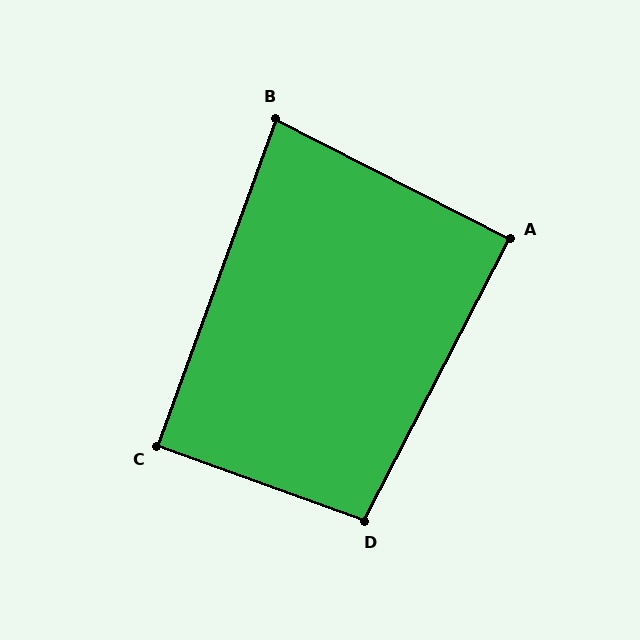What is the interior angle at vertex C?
Approximately 90 degrees (approximately right).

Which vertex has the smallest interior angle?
B, at approximately 83 degrees.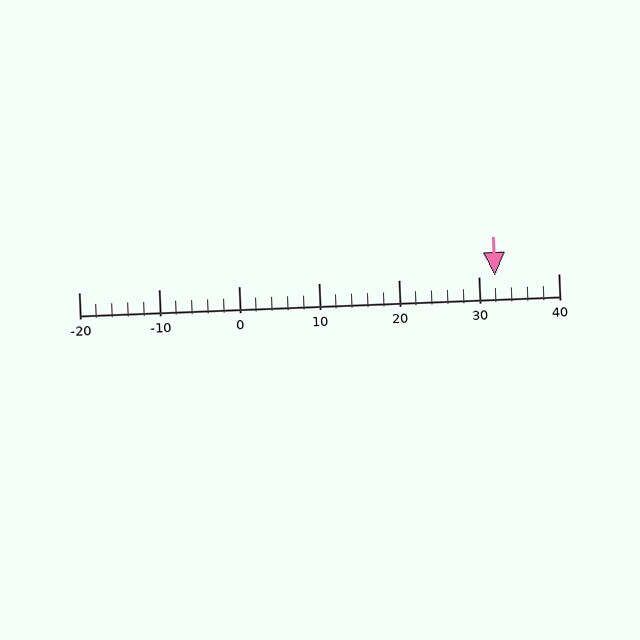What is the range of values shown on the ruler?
The ruler shows values from -20 to 40.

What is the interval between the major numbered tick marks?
The major tick marks are spaced 10 units apart.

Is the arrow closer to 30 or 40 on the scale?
The arrow is closer to 30.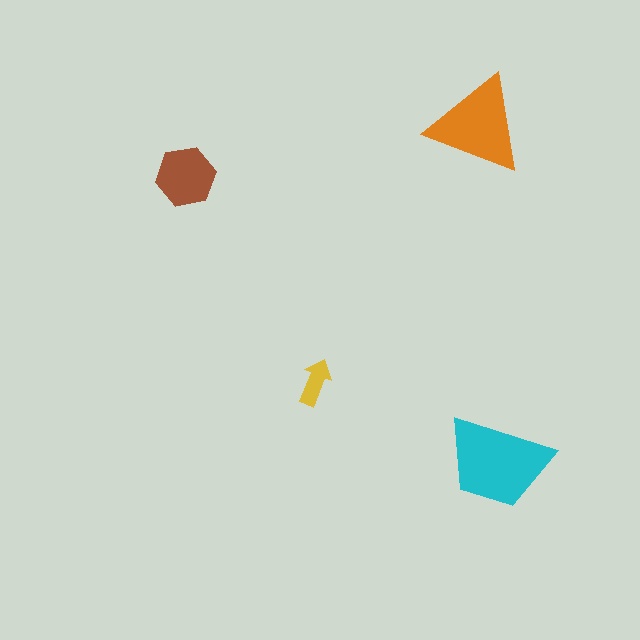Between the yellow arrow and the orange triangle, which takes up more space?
The orange triangle.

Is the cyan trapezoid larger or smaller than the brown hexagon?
Larger.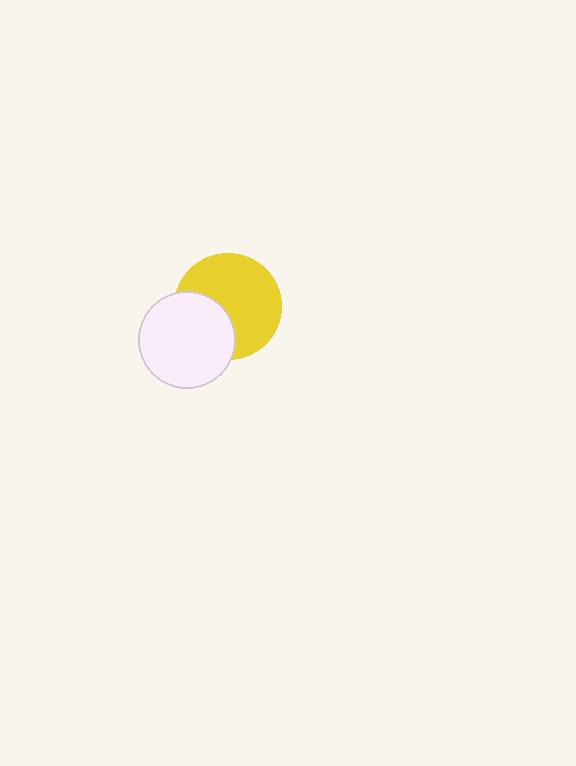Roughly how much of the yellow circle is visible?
Most of it is visible (roughly 66%).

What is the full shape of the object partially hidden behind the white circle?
The partially hidden object is a yellow circle.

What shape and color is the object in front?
The object in front is a white circle.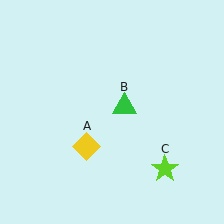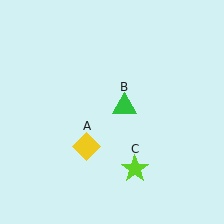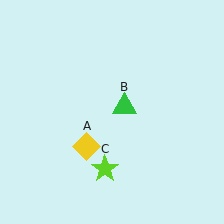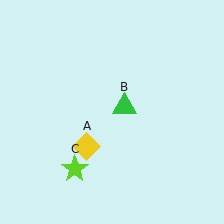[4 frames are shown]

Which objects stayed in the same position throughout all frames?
Yellow diamond (object A) and green triangle (object B) remained stationary.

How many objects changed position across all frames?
1 object changed position: lime star (object C).